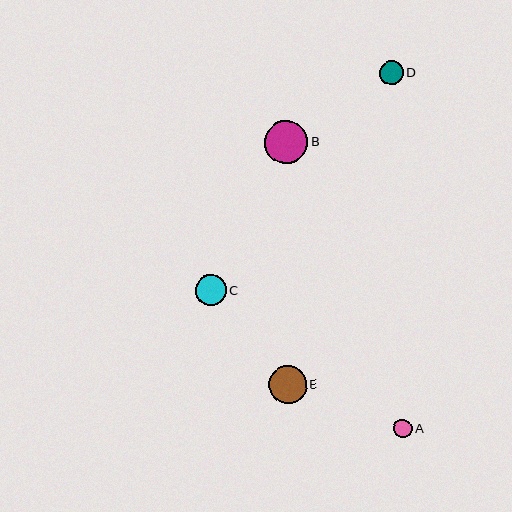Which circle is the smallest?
Circle A is the smallest with a size of approximately 19 pixels.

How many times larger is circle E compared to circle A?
Circle E is approximately 2.0 times the size of circle A.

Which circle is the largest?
Circle B is the largest with a size of approximately 43 pixels.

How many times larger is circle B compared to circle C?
Circle B is approximately 1.4 times the size of circle C.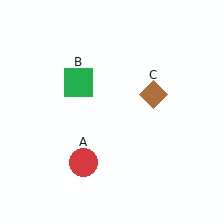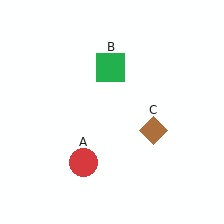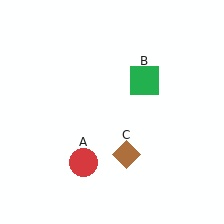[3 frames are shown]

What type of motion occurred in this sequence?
The green square (object B), brown diamond (object C) rotated clockwise around the center of the scene.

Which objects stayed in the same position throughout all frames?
Red circle (object A) remained stationary.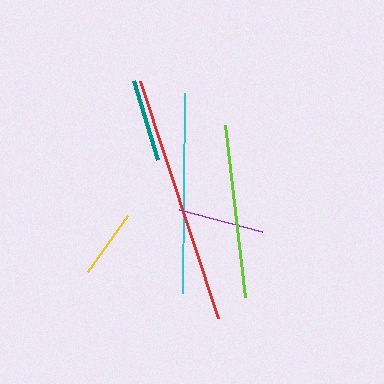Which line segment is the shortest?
The yellow line is the shortest at approximately 69 pixels.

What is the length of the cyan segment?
The cyan segment is approximately 201 pixels long.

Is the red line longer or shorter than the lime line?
The red line is longer than the lime line.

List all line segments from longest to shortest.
From longest to shortest: red, cyan, lime, purple, teal, yellow.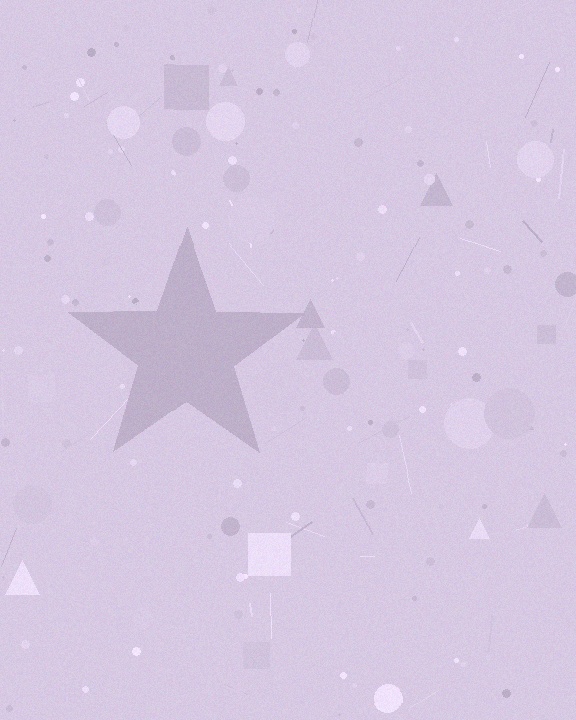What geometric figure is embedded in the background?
A star is embedded in the background.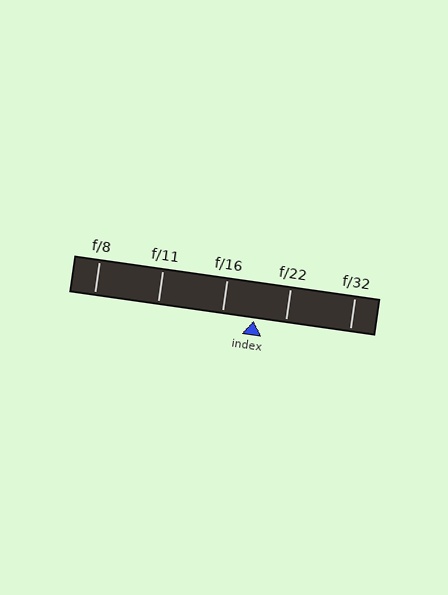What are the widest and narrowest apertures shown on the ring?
The widest aperture shown is f/8 and the narrowest is f/32.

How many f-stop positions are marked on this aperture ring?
There are 5 f-stop positions marked.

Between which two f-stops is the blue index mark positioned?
The index mark is between f/16 and f/22.